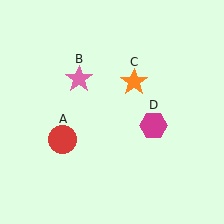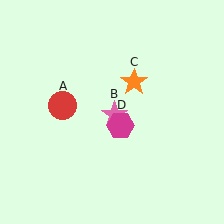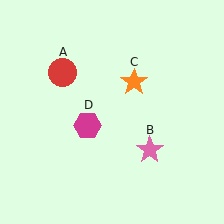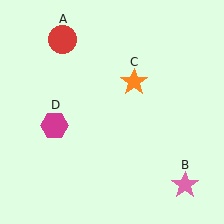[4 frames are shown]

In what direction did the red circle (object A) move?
The red circle (object A) moved up.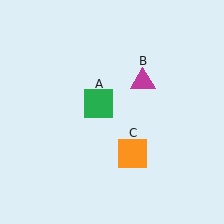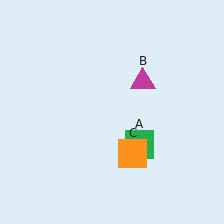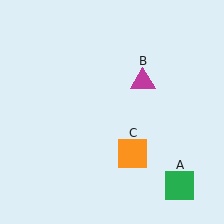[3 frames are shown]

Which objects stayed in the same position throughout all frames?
Magenta triangle (object B) and orange square (object C) remained stationary.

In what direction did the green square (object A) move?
The green square (object A) moved down and to the right.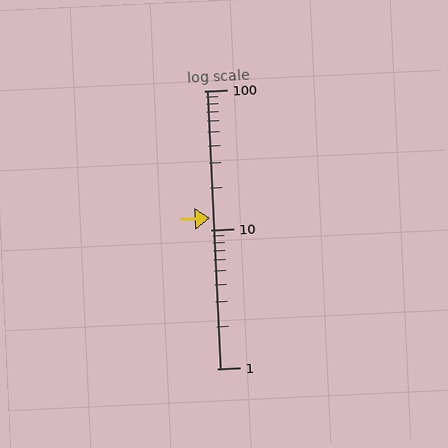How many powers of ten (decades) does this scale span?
The scale spans 2 decades, from 1 to 100.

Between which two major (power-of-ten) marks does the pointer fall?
The pointer is between 10 and 100.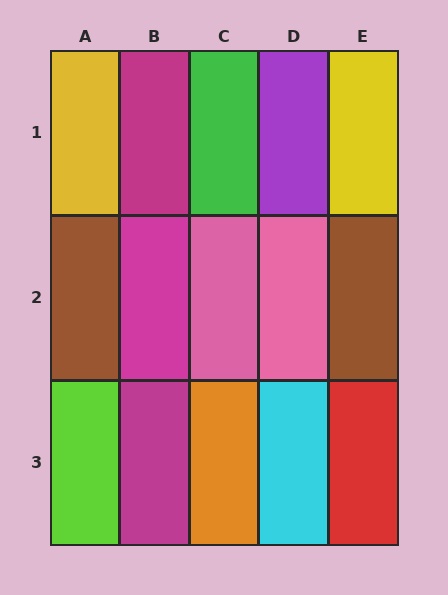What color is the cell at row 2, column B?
Magenta.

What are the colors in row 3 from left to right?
Lime, magenta, orange, cyan, red.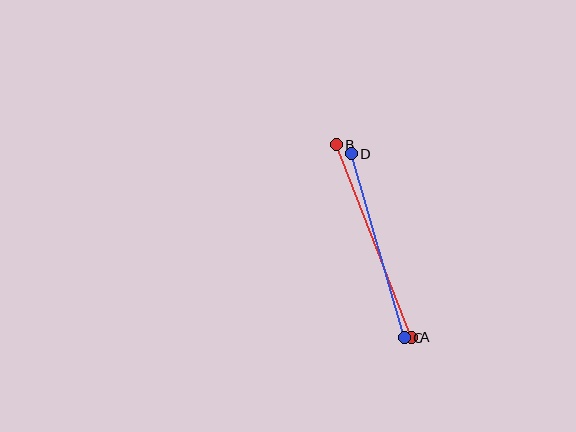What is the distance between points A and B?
The distance is approximately 206 pixels.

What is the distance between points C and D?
The distance is approximately 191 pixels.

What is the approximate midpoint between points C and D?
The midpoint is at approximately (378, 246) pixels.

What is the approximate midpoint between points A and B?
The midpoint is at approximately (374, 241) pixels.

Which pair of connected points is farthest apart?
Points A and B are farthest apart.